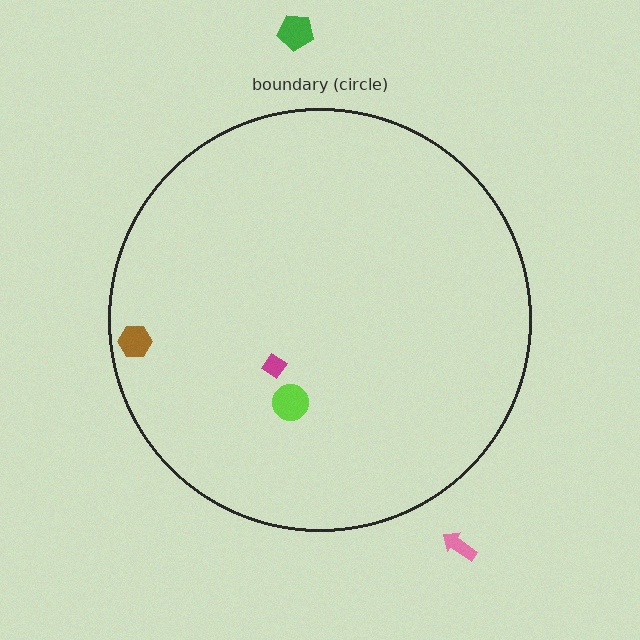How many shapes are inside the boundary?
3 inside, 2 outside.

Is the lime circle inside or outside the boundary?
Inside.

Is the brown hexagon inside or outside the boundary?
Inside.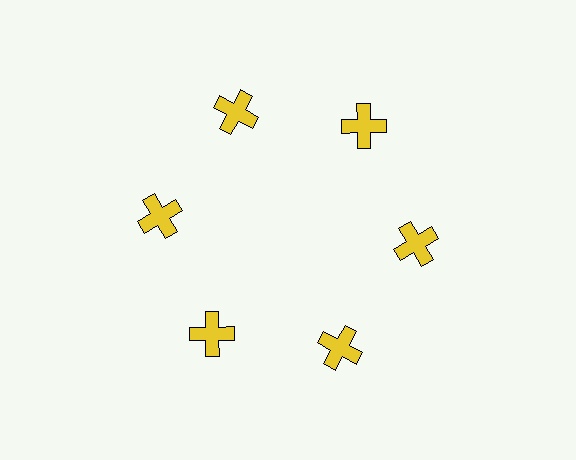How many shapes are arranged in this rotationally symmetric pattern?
There are 6 shapes, arranged in 6 groups of 1.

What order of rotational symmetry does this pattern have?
This pattern has 6-fold rotational symmetry.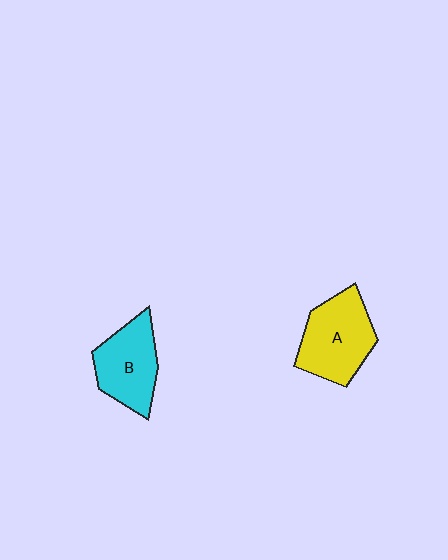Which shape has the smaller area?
Shape B (cyan).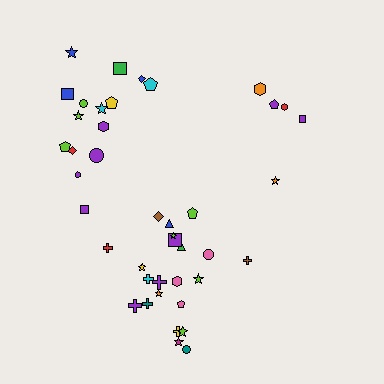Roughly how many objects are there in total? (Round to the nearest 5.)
Roughly 40 objects in total.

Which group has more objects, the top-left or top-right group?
The top-left group.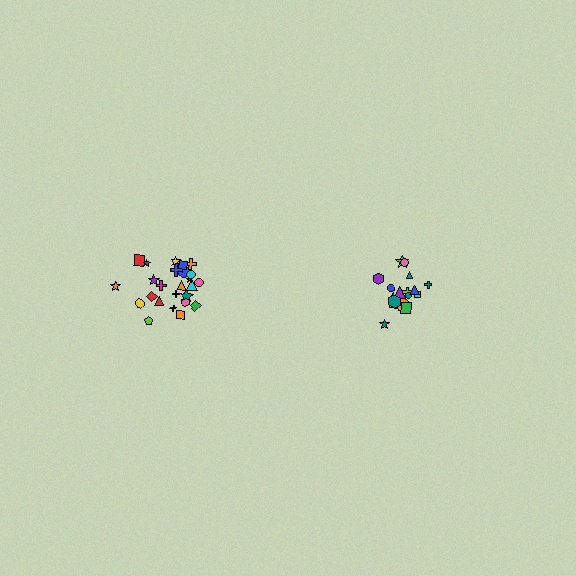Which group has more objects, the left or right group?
The left group.